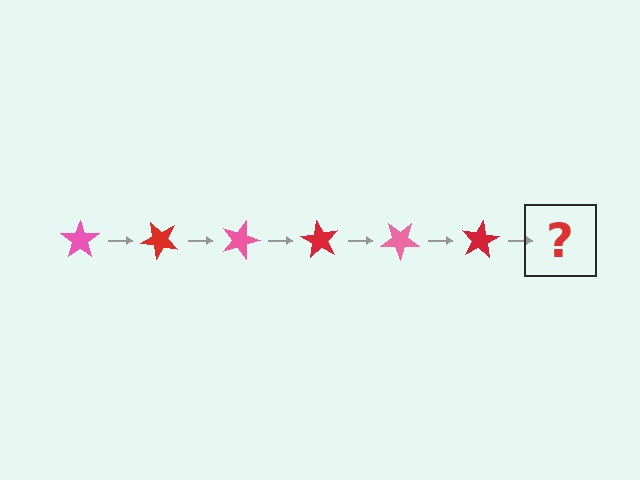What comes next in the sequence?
The next element should be a pink star, rotated 270 degrees from the start.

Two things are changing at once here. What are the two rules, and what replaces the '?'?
The two rules are that it rotates 45 degrees each step and the color cycles through pink and red. The '?' should be a pink star, rotated 270 degrees from the start.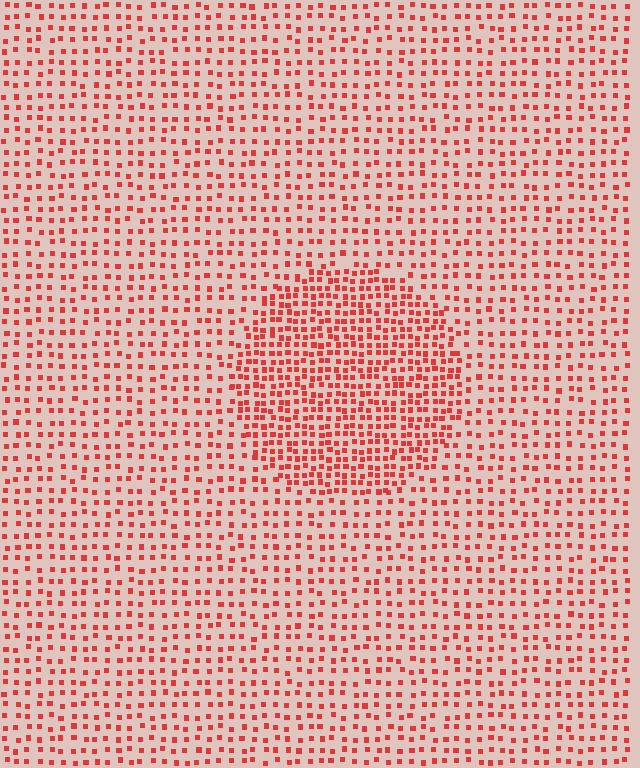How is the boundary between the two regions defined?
The boundary is defined by a change in element density (approximately 1.9x ratio). All elements are the same color, size, and shape.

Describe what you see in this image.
The image contains small red elements arranged at two different densities. A circle-shaped region is visible where the elements are more densely packed than the surrounding area.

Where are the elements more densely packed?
The elements are more densely packed inside the circle boundary.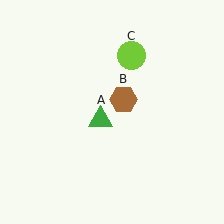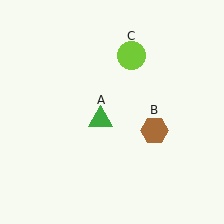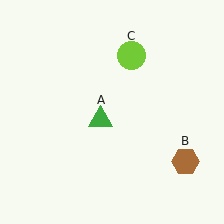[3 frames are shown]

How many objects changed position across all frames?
1 object changed position: brown hexagon (object B).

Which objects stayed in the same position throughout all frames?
Green triangle (object A) and lime circle (object C) remained stationary.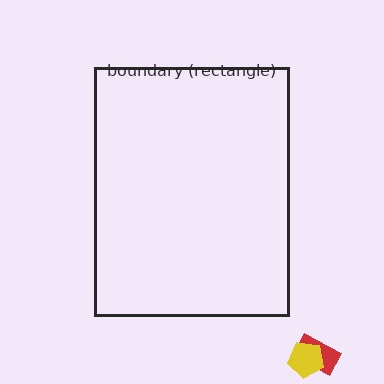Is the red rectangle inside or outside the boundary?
Outside.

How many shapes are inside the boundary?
0 inside, 2 outside.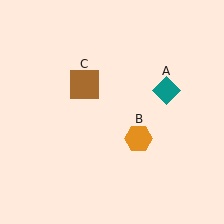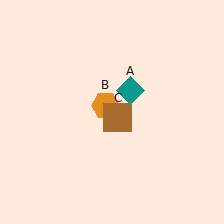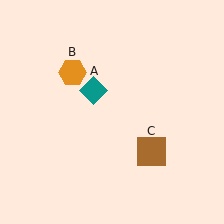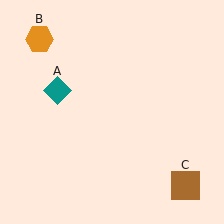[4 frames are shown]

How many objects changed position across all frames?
3 objects changed position: teal diamond (object A), orange hexagon (object B), brown square (object C).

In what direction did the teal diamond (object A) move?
The teal diamond (object A) moved left.